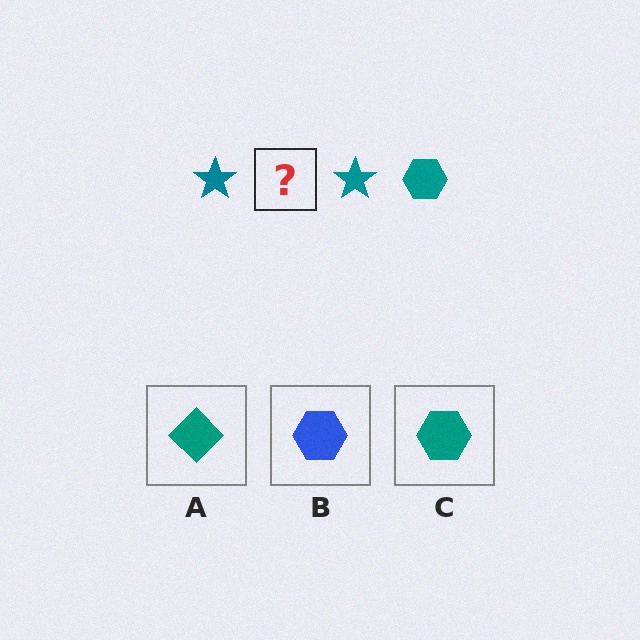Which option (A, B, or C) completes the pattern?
C.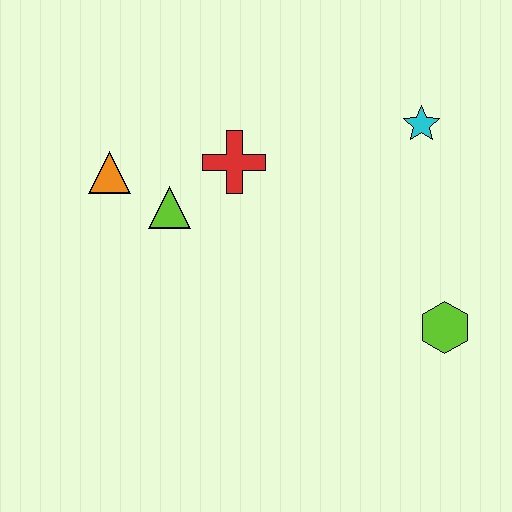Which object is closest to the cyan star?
The red cross is closest to the cyan star.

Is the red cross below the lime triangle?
No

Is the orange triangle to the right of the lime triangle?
No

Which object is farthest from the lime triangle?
The lime hexagon is farthest from the lime triangle.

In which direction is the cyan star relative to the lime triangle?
The cyan star is to the right of the lime triangle.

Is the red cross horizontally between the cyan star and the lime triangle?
Yes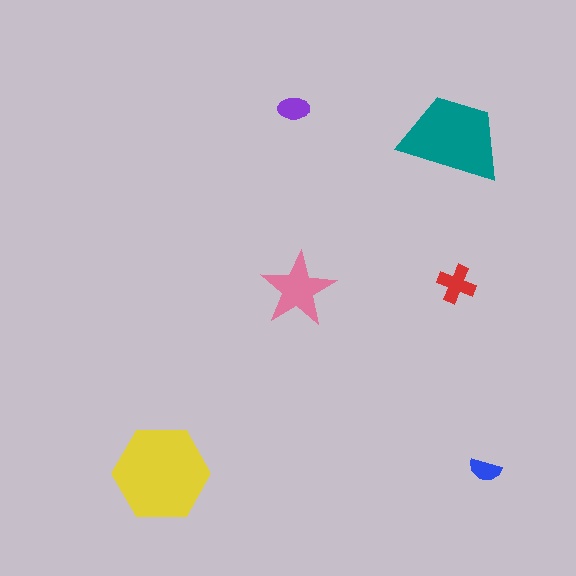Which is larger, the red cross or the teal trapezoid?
The teal trapezoid.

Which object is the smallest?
The blue semicircle.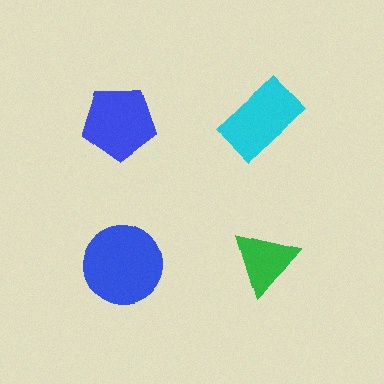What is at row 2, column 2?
A green triangle.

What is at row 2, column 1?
A blue circle.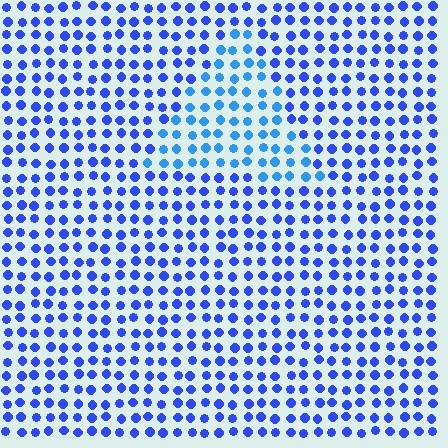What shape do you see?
I see a triangle.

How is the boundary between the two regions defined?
The boundary is defined purely by a slight shift in hue (about 26 degrees). Spacing, size, and orientation are identical on both sides.